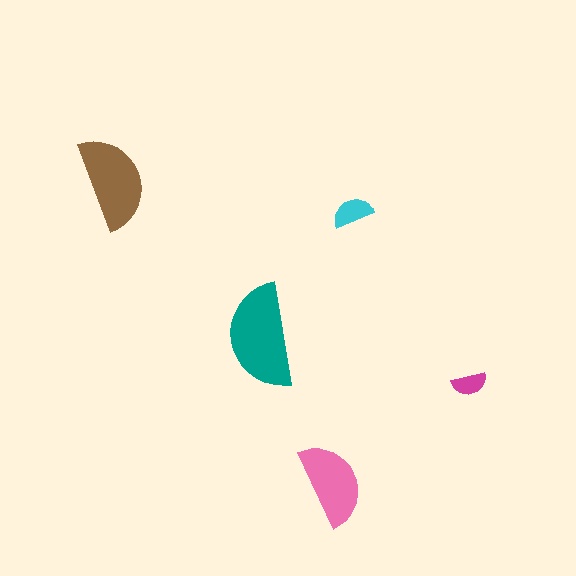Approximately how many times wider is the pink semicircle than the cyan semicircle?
About 2 times wider.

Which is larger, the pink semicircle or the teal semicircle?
The teal one.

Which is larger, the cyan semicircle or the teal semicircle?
The teal one.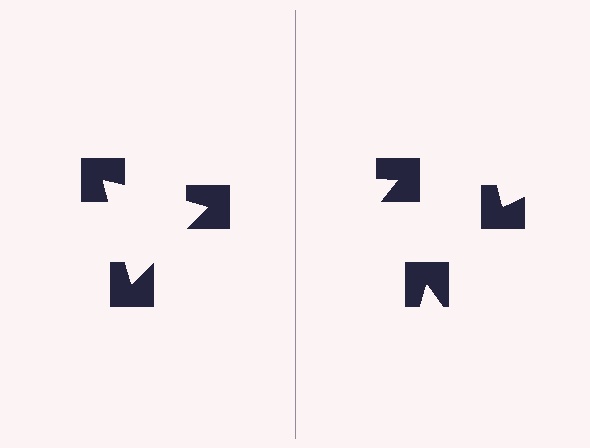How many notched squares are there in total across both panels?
6 — 3 on each side.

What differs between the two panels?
The notched squares are positioned identically on both sides; only the wedge orientations differ. On the left they align to a triangle; on the right they are misaligned.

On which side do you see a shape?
An illusory triangle appears on the left side. On the right side the wedge cuts are rotated, so no coherent shape forms.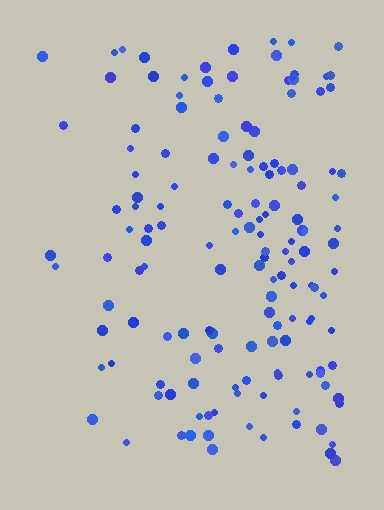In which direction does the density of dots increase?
From left to right, with the right side densest.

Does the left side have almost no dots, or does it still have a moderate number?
Still a moderate number, just noticeably fewer than the right.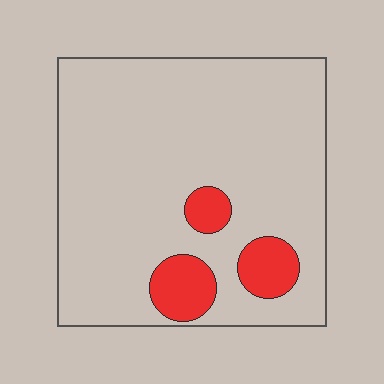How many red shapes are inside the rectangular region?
3.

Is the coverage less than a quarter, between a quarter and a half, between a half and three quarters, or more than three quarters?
Less than a quarter.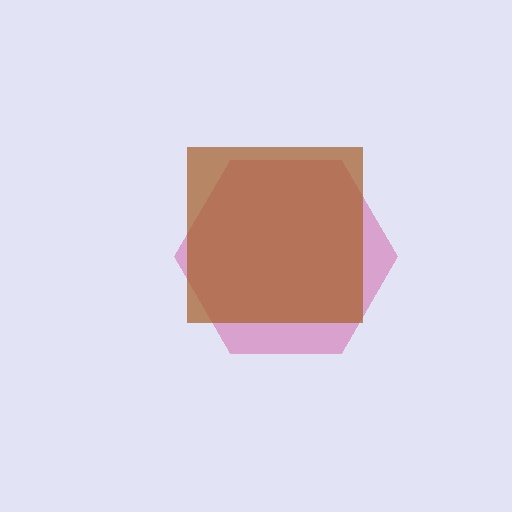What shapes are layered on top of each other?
The layered shapes are: a magenta hexagon, a brown square.